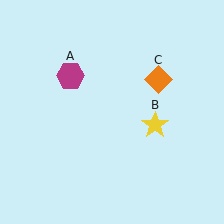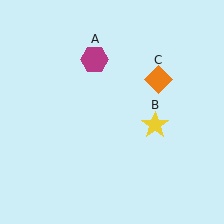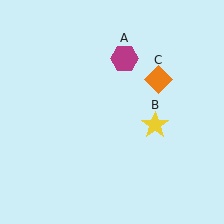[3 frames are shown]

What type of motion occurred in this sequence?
The magenta hexagon (object A) rotated clockwise around the center of the scene.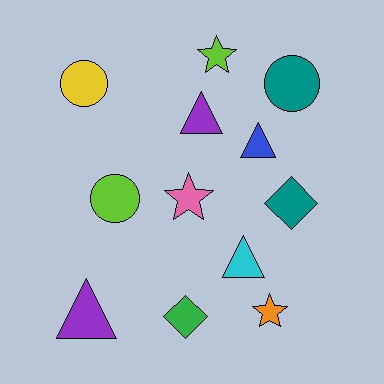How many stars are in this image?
There are 3 stars.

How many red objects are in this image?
There are no red objects.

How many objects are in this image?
There are 12 objects.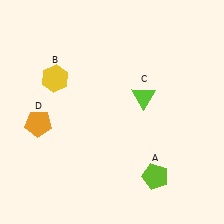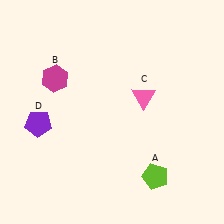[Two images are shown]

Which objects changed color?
B changed from yellow to magenta. C changed from lime to pink. D changed from orange to purple.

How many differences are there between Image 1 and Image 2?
There are 3 differences between the two images.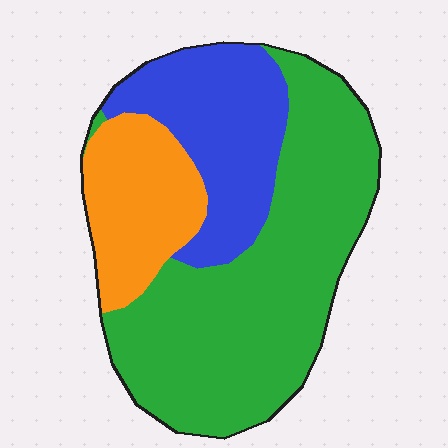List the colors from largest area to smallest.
From largest to smallest: green, blue, orange.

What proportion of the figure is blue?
Blue takes up about one quarter (1/4) of the figure.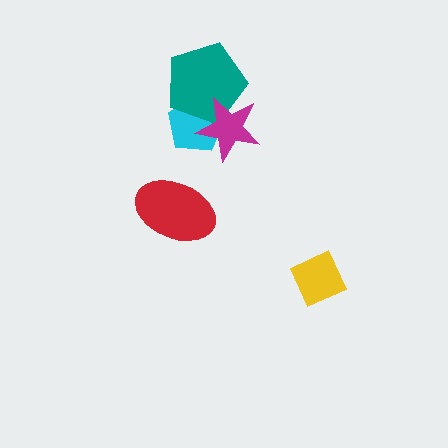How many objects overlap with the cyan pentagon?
2 objects overlap with the cyan pentagon.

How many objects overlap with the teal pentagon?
2 objects overlap with the teal pentagon.